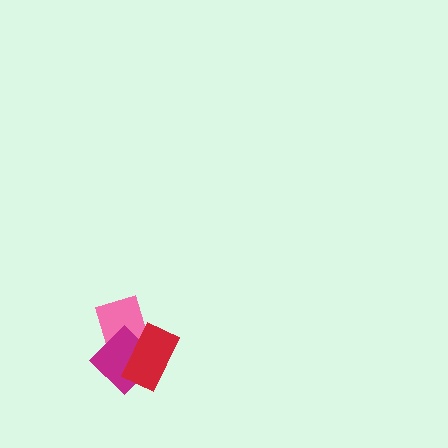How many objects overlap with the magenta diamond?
2 objects overlap with the magenta diamond.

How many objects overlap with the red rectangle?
2 objects overlap with the red rectangle.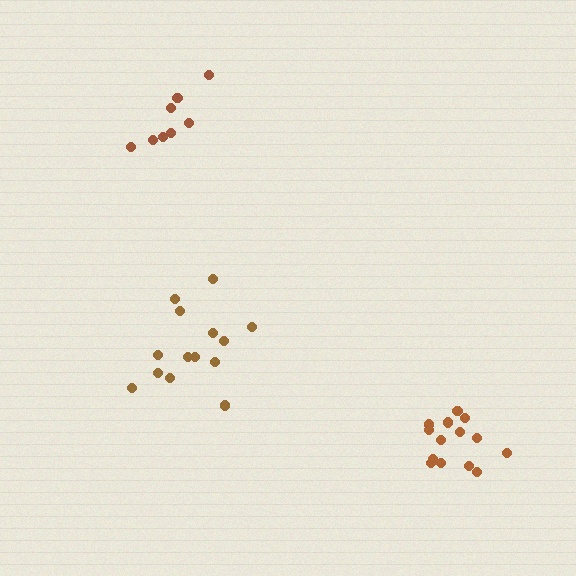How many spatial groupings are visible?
There are 3 spatial groupings.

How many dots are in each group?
Group 1: 14 dots, Group 2: 8 dots, Group 3: 14 dots (36 total).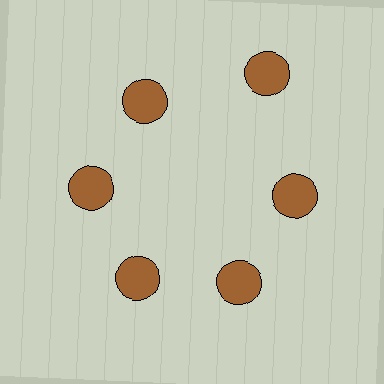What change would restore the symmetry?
The symmetry would be restored by moving it inward, back onto the ring so that all 6 circles sit at equal angles and equal distance from the center.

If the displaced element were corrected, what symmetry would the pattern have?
It would have 6-fold rotational symmetry — the pattern would map onto itself every 60 degrees.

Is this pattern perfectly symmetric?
No. The 6 brown circles are arranged in a ring, but one element near the 1 o'clock position is pushed outward from the center, breaking the 6-fold rotational symmetry.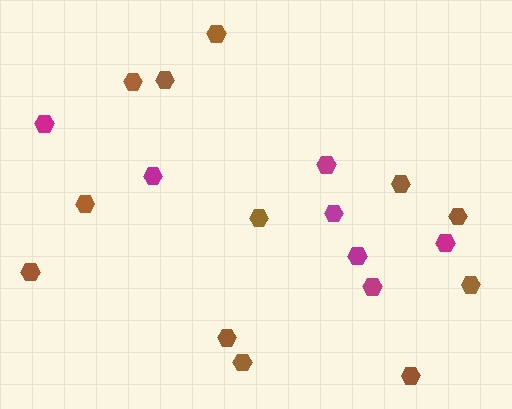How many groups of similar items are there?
There are 2 groups: one group of brown hexagons (12) and one group of magenta hexagons (7).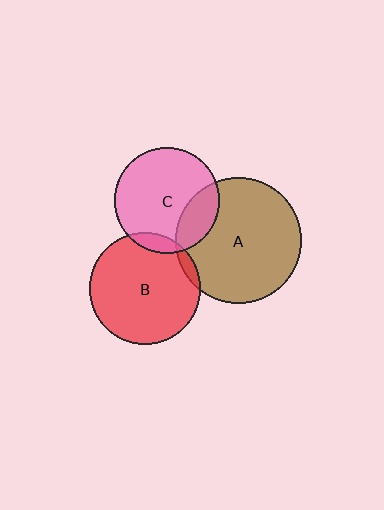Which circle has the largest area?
Circle A (brown).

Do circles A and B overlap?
Yes.